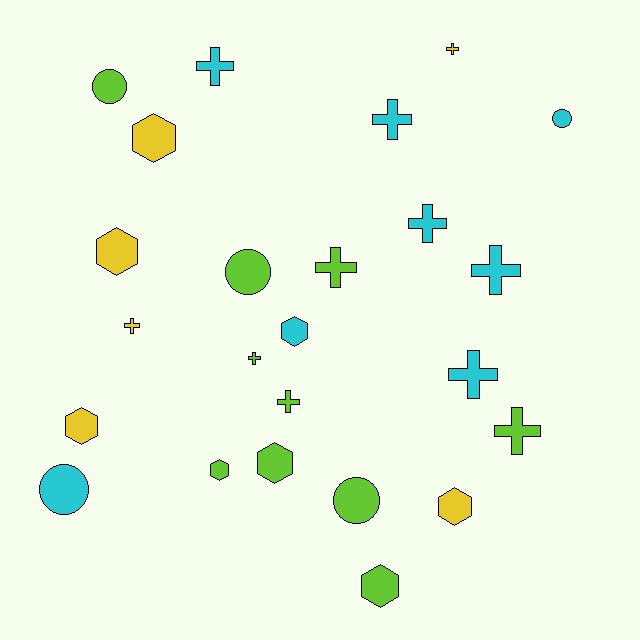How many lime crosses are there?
There are 4 lime crosses.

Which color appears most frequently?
Lime, with 10 objects.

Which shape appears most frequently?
Cross, with 11 objects.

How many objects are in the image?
There are 24 objects.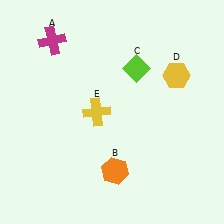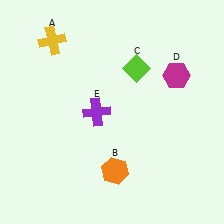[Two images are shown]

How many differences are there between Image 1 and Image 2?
There are 3 differences between the two images.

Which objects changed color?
A changed from magenta to yellow. D changed from yellow to magenta. E changed from yellow to purple.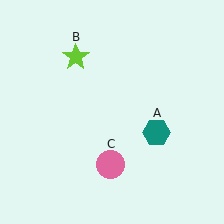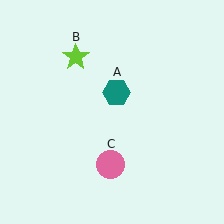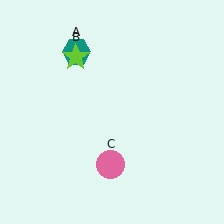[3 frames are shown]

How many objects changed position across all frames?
1 object changed position: teal hexagon (object A).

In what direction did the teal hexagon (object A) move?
The teal hexagon (object A) moved up and to the left.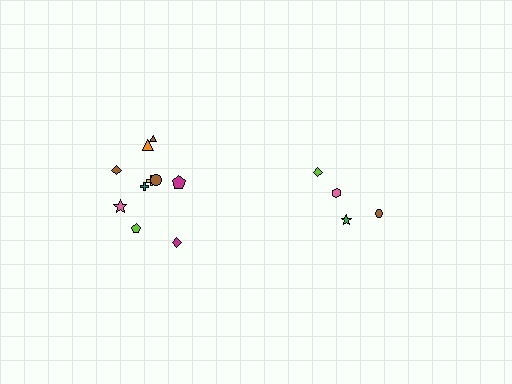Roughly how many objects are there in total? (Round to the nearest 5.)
Roughly 15 objects in total.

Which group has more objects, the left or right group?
The left group.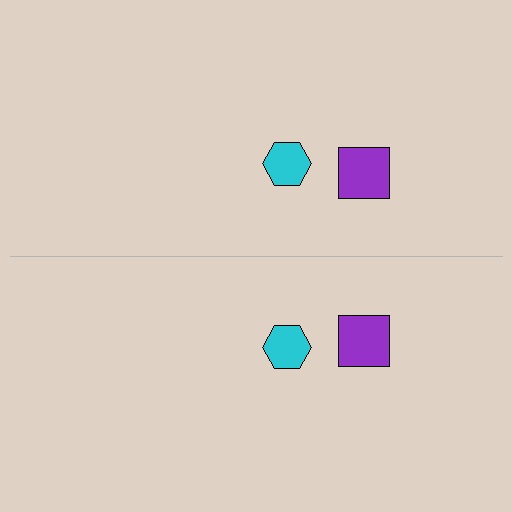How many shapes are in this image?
There are 4 shapes in this image.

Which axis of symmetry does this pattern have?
The pattern has a horizontal axis of symmetry running through the center of the image.